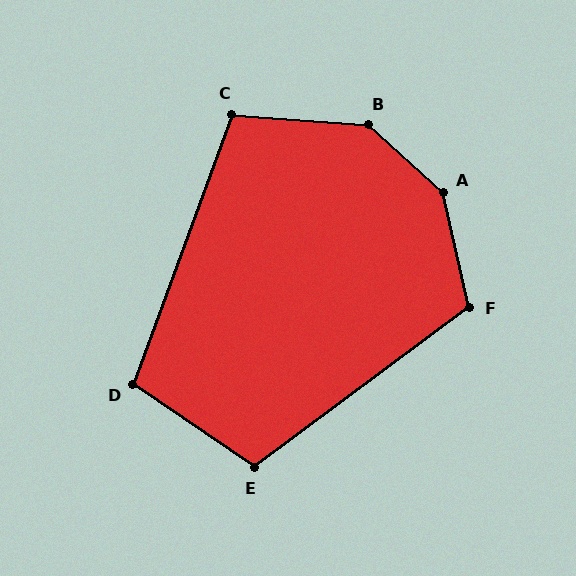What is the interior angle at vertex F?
Approximately 114 degrees (obtuse).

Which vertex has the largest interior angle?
A, at approximately 145 degrees.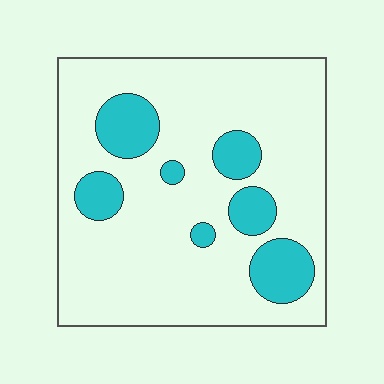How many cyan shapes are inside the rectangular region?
7.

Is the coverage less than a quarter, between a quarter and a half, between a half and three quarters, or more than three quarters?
Less than a quarter.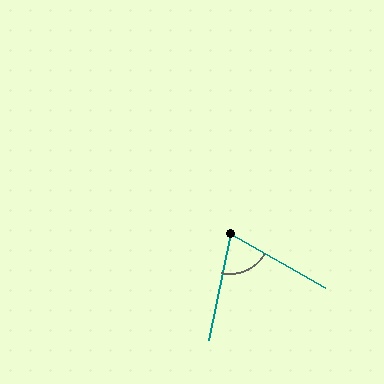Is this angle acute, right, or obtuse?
It is acute.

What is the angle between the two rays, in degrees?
Approximately 72 degrees.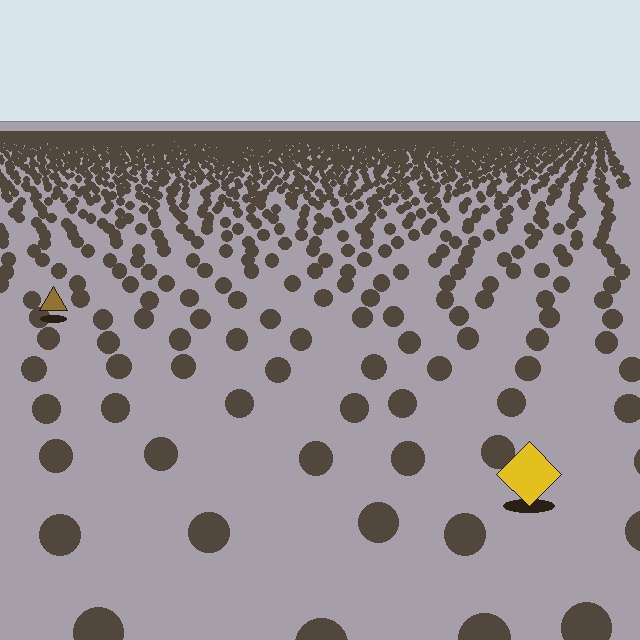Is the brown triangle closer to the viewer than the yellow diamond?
No. The yellow diamond is closer — you can tell from the texture gradient: the ground texture is coarser near it.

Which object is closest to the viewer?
The yellow diamond is closest. The texture marks near it are larger and more spread out.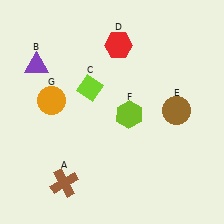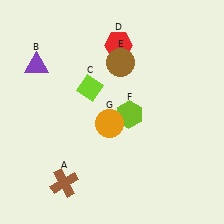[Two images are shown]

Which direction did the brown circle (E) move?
The brown circle (E) moved left.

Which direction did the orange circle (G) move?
The orange circle (G) moved right.